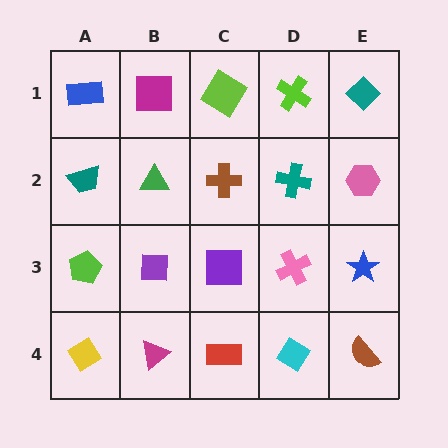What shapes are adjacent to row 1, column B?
A green triangle (row 2, column B), a blue rectangle (row 1, column A), a lime diamond (row 1, column C).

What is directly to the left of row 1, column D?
A lime diamond.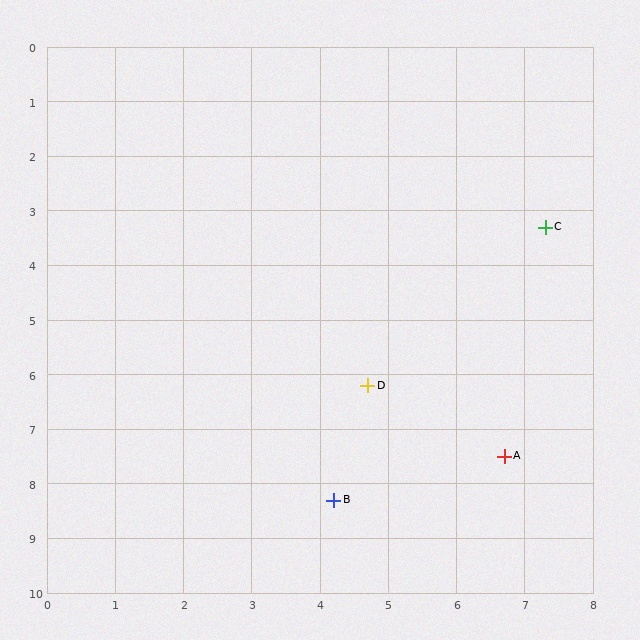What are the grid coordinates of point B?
Point B is at approximately (4.2, 8.3).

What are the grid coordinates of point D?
Point D is at approximately (4.7, 6.2).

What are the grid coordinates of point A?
Point A is at approximately (6.7, 7.5).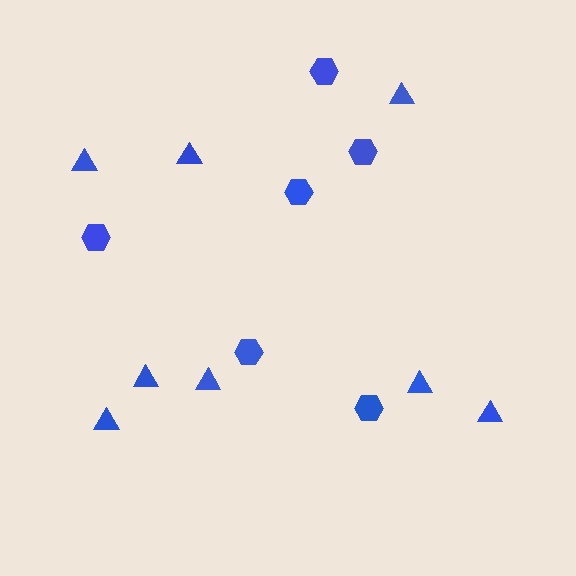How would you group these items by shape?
There are 2 groups: one group of hexagons (6) and one group of triangles (8).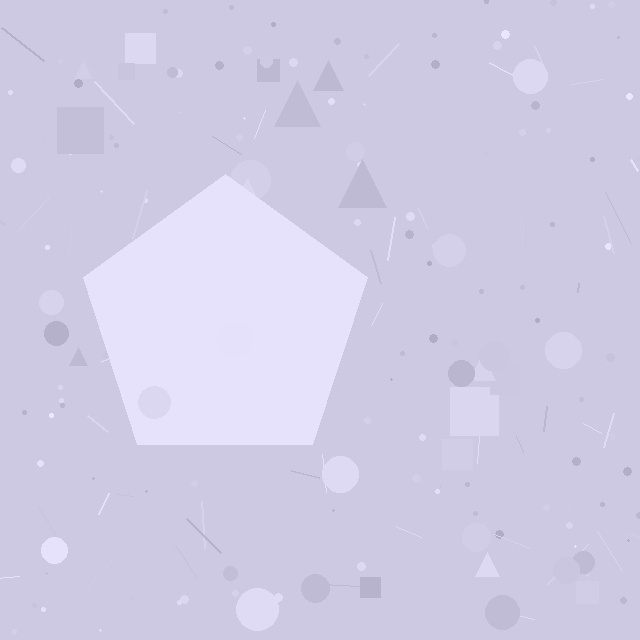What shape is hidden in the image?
A pentagon is hidden in the image.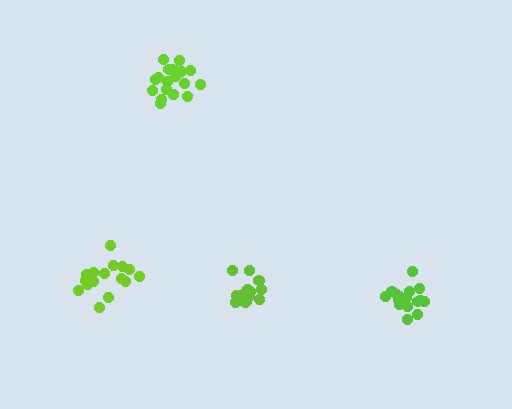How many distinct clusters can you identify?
There are 4 distinct clusters.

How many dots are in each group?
Group 1: 19 dots, Group 2: 15 dots, Group 3: 16 dots, Group 4: 16 dots (66 total).